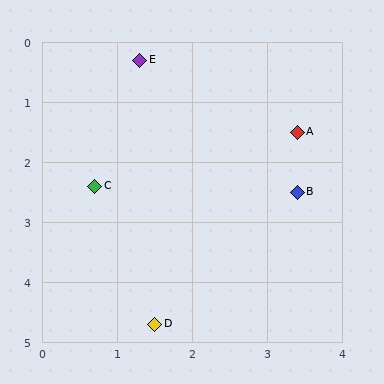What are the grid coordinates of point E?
Point E is at approximately (1.3, 0.3).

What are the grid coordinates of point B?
Point B is at approximately (3.4, 2.5).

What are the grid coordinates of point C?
Point C is at approximately (0.7, 2.4).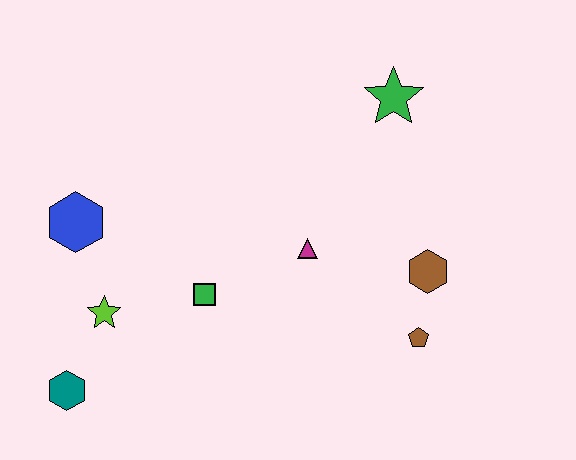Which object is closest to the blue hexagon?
The lime star is closest to the blue hexagon.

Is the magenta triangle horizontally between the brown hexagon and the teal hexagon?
Yes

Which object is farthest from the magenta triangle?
The teal hexagon is farthest from the magenta triangle.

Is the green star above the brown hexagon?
Yes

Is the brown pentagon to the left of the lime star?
No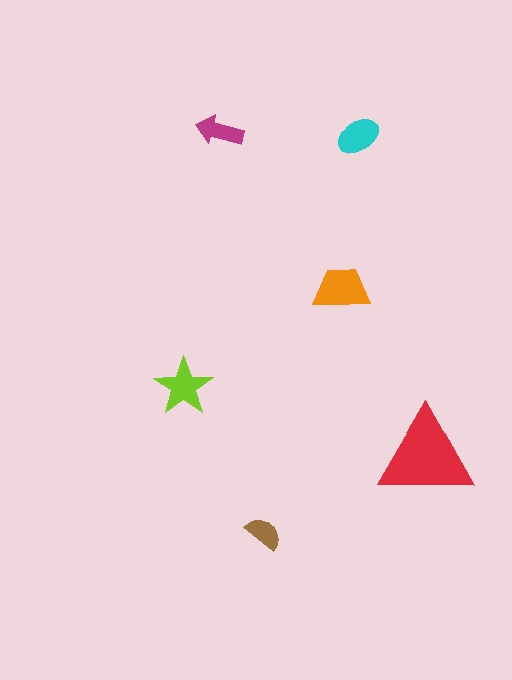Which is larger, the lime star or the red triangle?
The red triangle.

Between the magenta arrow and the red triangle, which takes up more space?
The red triangle.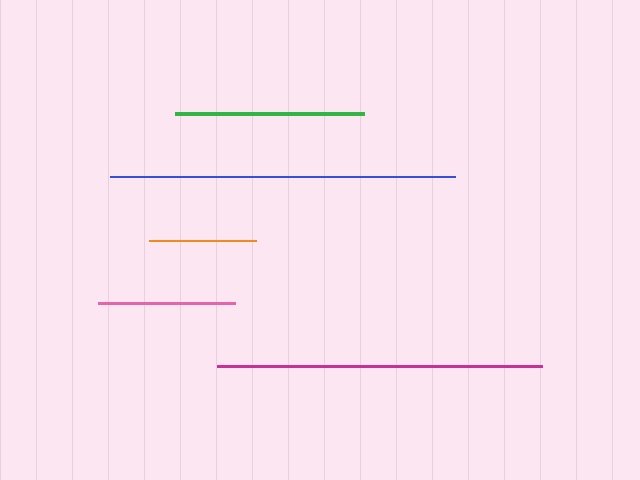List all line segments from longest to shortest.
From longest to shortest: blue, magenta, green, pink, orange.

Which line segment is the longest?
The blue line is the longest at approximately 344 pixels.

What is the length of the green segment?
The green segment is approximately 189 pixels long.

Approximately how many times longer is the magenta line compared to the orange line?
The magenta line is approximately 3.0 times the length of the orange line.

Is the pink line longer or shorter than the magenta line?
The magenta line is longer than the pink line.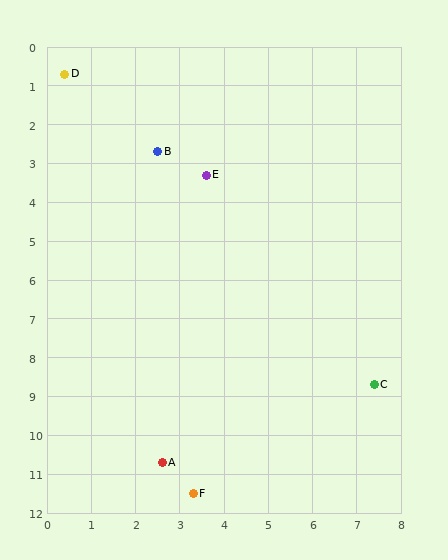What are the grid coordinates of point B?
Point B is at approximately (2.5, 2.7).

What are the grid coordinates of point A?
Point A is at approximately (2.6, 10.7).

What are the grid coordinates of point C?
Point C is at approximately (7.4, 8.7).